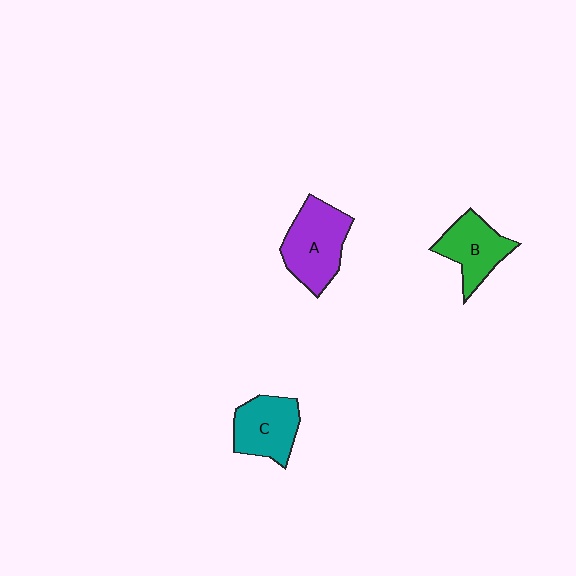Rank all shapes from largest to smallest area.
From largest to smallest: A (purple), C (teal), B (green).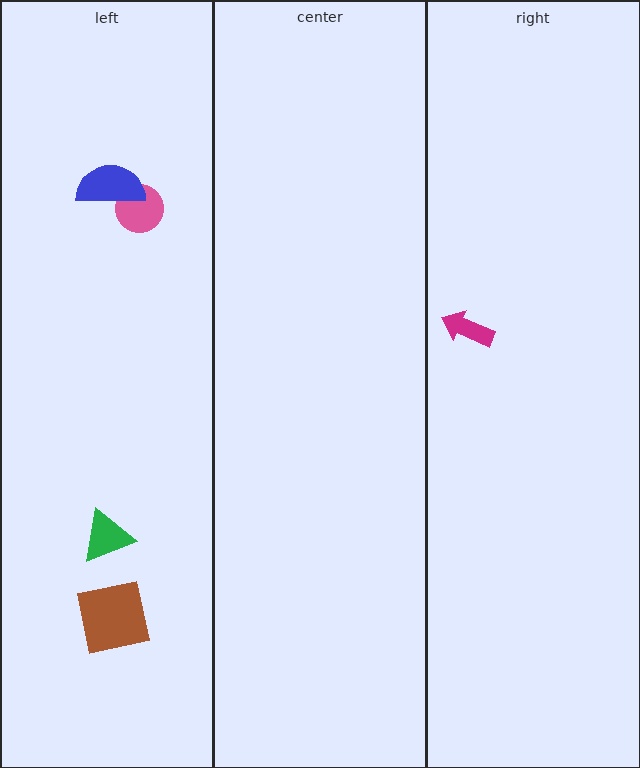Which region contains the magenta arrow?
The right region.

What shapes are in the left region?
The green triangle, the pink circle, the brown square, the blue semicircle.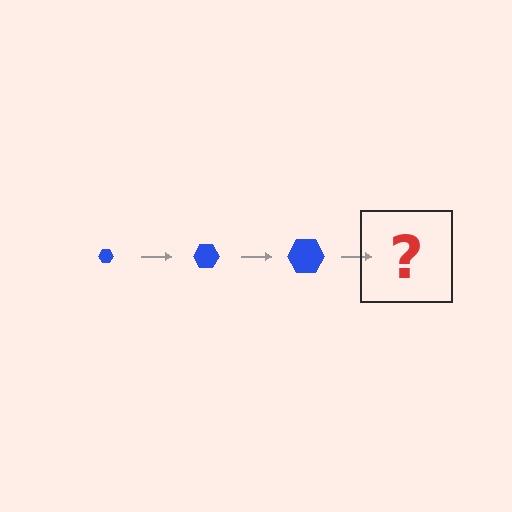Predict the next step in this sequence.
The next step is a blue hexagon, larger than the previous one.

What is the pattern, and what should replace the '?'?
The pattern is that the hexagon gets progressively larger each step. The '?' should be a blue hexagon, larger than the previous one.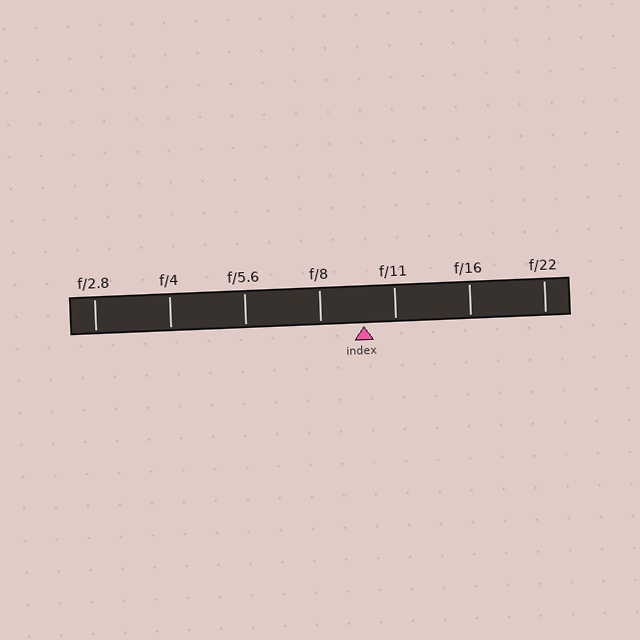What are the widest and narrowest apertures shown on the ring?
The widest aperture shown is f/2.8 and the narrowest is f/22.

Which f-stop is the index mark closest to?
The index mark is closest to f/11.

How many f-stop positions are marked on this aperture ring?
There are 7 f-stop positions marked.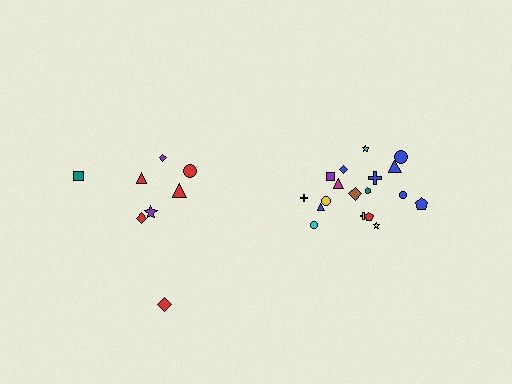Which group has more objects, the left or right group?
The right group.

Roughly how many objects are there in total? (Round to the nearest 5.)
Roughly 25 objects in total.